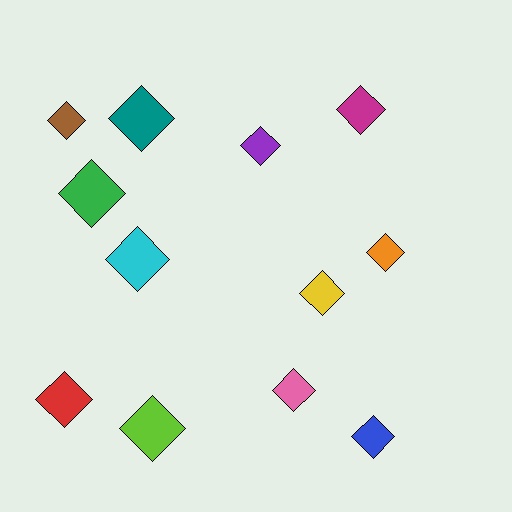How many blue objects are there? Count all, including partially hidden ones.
There is 1 blue object.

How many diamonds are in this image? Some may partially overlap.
There are 12 diamonds.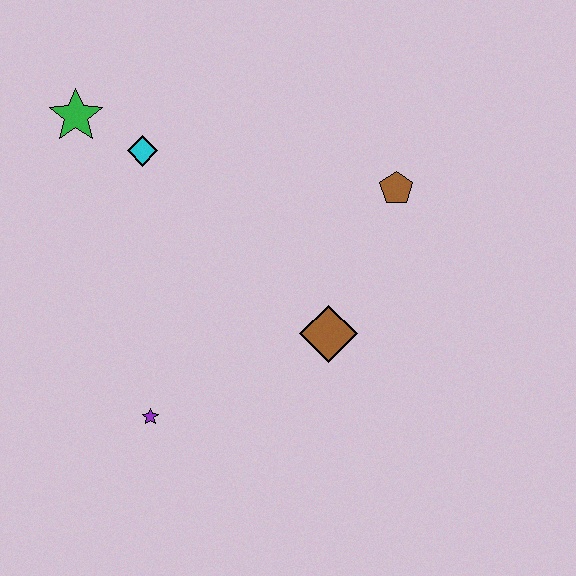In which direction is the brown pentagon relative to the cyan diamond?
The brown pentagon is to the right of the cyan diamond.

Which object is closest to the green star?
The cyan diamond is closest to the green star.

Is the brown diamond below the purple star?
No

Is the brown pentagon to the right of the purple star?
Yes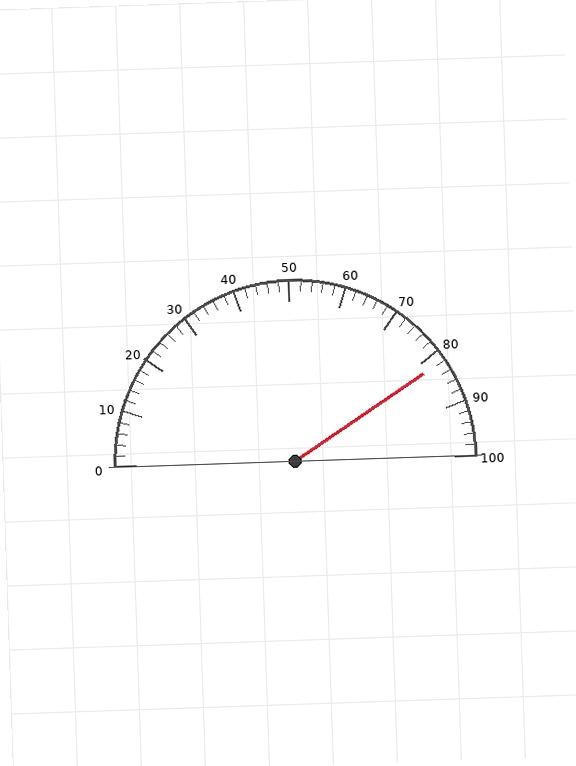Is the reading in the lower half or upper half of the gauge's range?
The reading is in the upper half of the range (0 to 100).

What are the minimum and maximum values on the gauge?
The gauge ranges from 0 to 100.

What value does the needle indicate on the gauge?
The needle indicates approximately 82.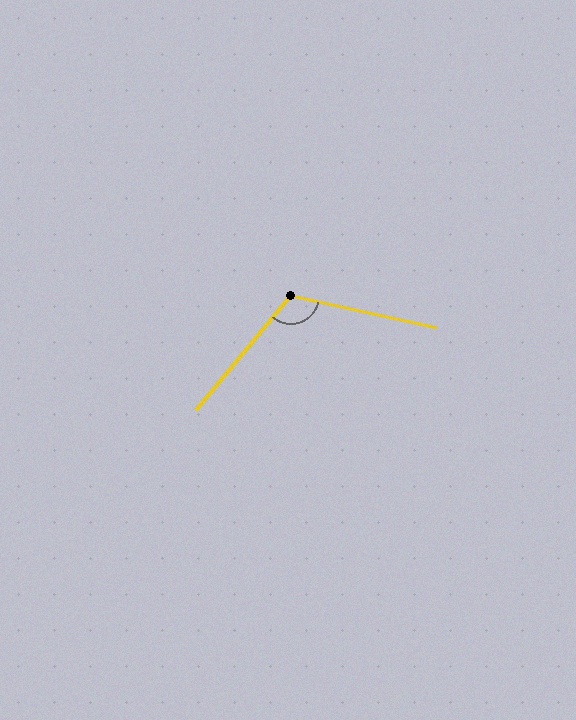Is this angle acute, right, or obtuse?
It is obtuse.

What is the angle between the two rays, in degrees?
Approximately 118 degrees.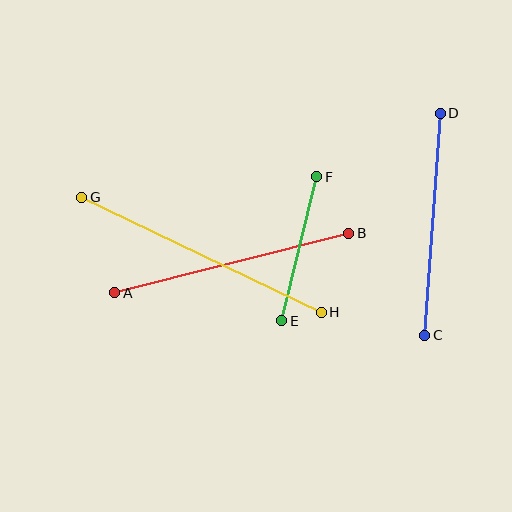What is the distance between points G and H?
The distance is approximately 265 pixels.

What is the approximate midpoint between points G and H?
The midpoint is at approximately (201, 255) pixels.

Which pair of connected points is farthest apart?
Points G and H are farthest apart.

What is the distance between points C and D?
The distance is approximately 222 pixels.